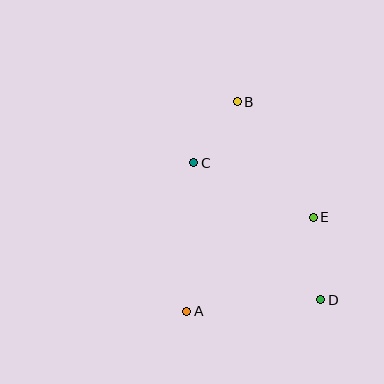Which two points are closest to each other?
Points B and C are closest to each other.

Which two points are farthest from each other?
Points A and B are farthest from each other.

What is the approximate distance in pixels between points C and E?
The distance between C and E is approximately 131 pixels.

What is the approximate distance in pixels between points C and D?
The distance between C and D is approximately 187 pixels.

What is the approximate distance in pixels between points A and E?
The distance between A and E is approximately 158 pixels.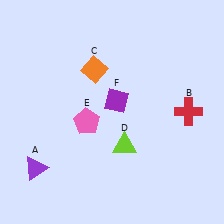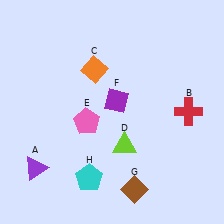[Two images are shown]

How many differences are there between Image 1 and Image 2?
There are 2 differences between the two images.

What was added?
A brown diamond (G), a cyan pentagon (H) were added in Image 2.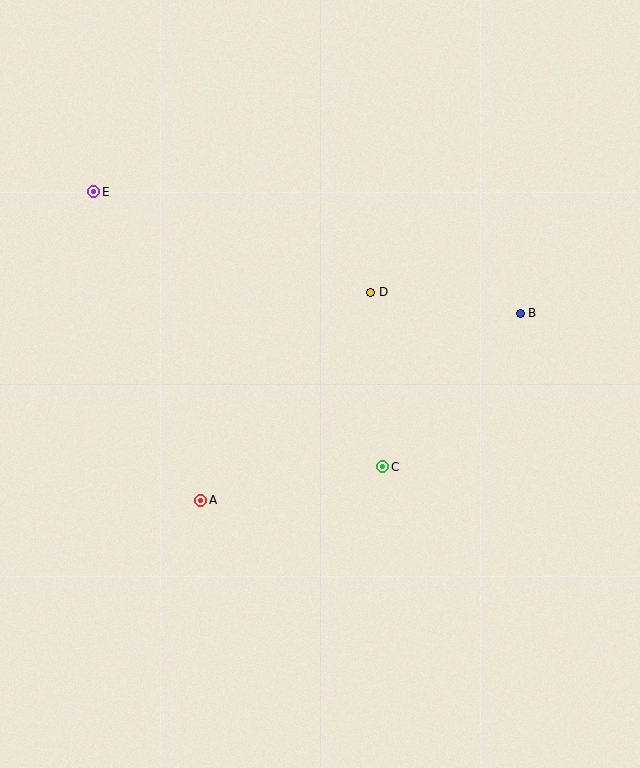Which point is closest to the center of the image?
Point C at (383, 467) is closest to the center.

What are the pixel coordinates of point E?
Point E is at (94, 192).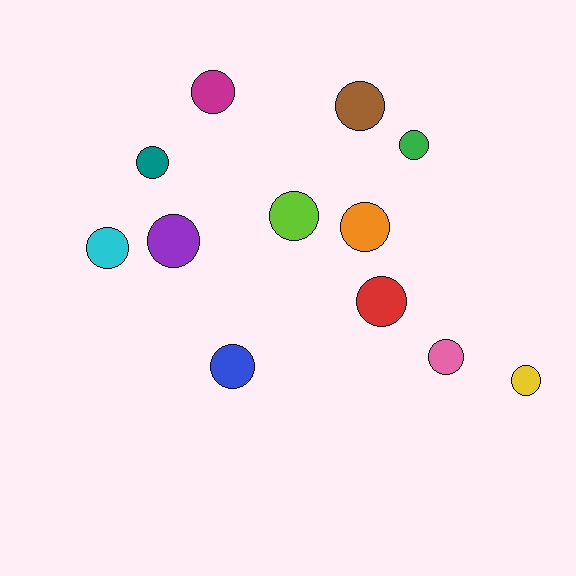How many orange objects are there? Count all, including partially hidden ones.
There is 1 orange object.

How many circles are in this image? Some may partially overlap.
There are 12 circles.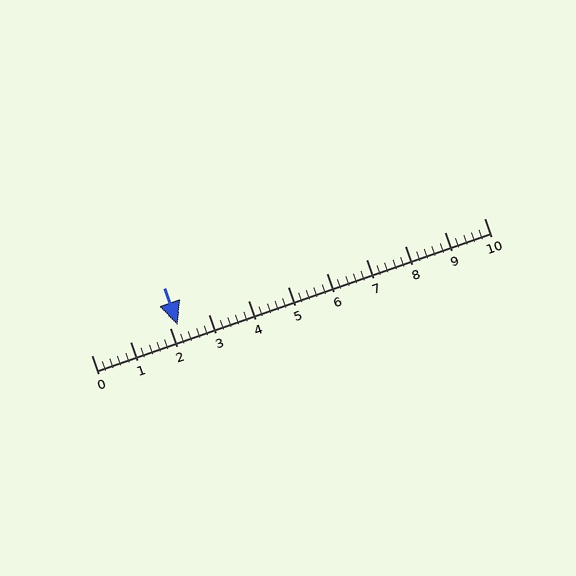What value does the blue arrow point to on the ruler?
The blue arrow points to approximately 2.2.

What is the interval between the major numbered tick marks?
The major tick marks are spaced 1 units apart.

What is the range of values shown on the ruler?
The ruler shows values from 0 to 10.